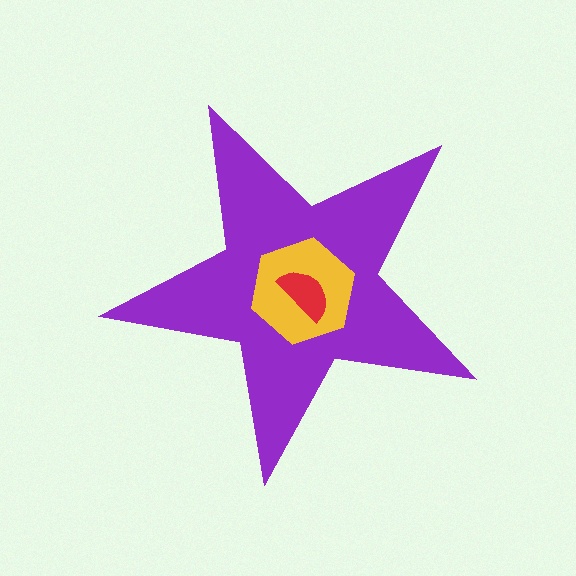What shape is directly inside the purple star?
The yellow hexagon.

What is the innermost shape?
The red semicircle.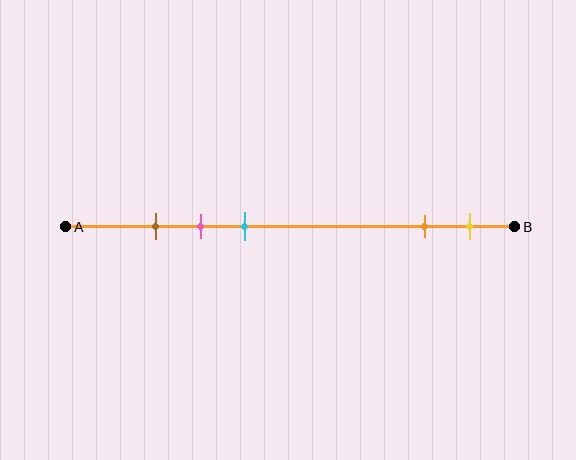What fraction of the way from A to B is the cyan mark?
The cyan mark is approximately 40% (0.4) of the way from A to B.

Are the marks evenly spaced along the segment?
No, the marks are not evenly spaced.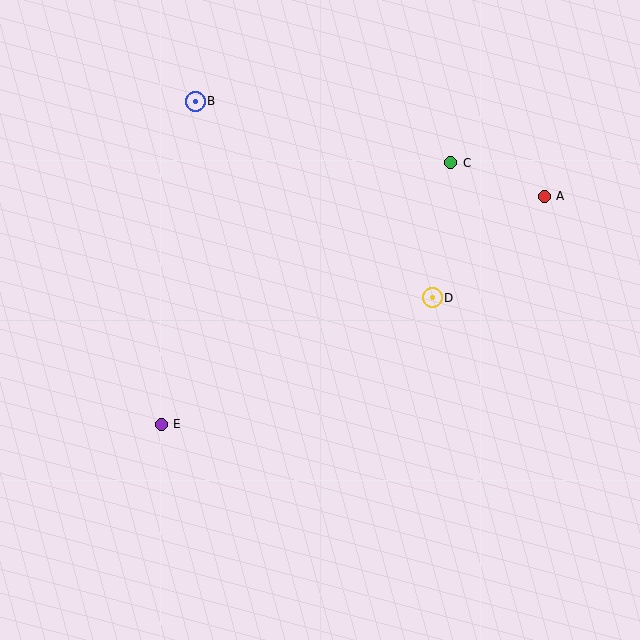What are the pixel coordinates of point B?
Point B is at (195, 101).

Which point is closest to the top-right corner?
Point A is closest to the top-right corner.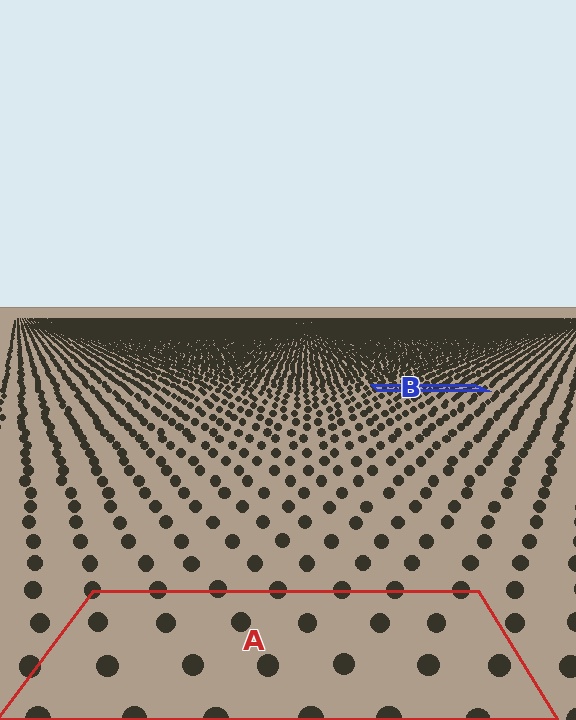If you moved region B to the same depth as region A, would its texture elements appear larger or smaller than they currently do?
They would appear larger. At a closer depth, the same texture elements are projected at a bigger on-screen size.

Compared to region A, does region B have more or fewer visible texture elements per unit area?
Region B has more texture elements per unit area — they are packed more densely because it is farther away.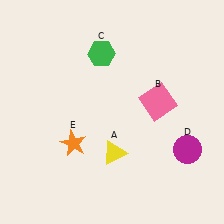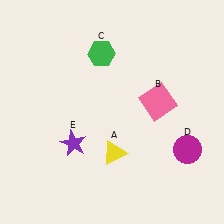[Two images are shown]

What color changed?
The star (E) changed from orange in Image 1 to purple in Image 2.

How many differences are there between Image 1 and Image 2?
There is 1 difference between the two images.